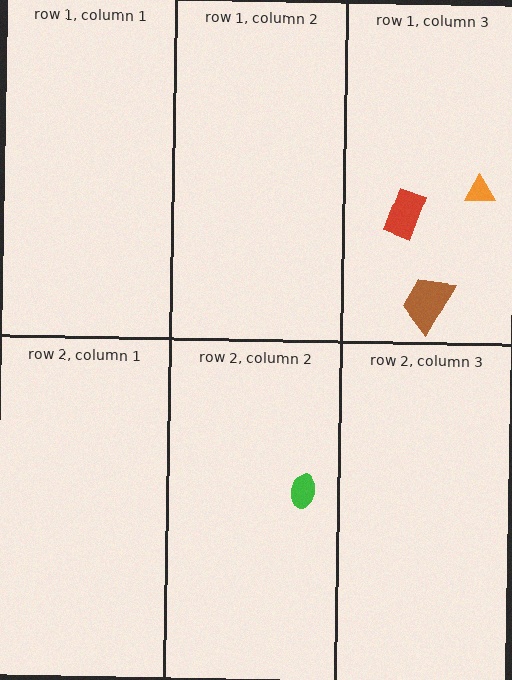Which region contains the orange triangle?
The row 1, column 3 region.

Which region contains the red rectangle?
The row 1, column 3 region.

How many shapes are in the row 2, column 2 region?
1.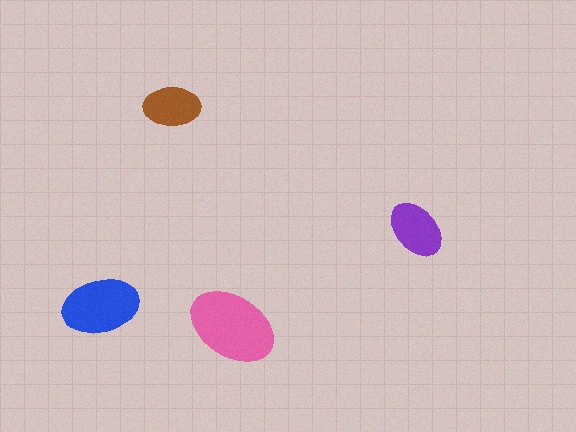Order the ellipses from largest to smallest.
the pink one, the blue one, the purple one, the brown one.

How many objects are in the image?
There are 4 objects in the image.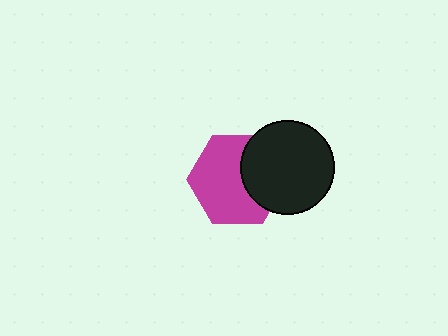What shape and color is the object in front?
The object in front is a black circle.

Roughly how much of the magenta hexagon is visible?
Most of it is visible (roughly 65%).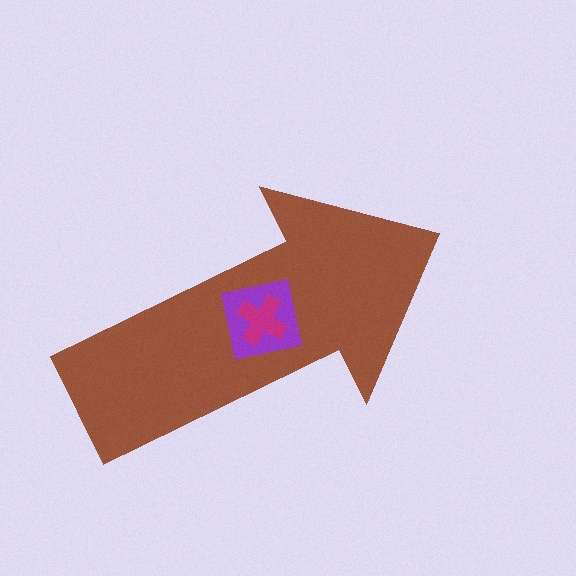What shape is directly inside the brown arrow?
The purple square.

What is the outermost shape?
The brown arrow.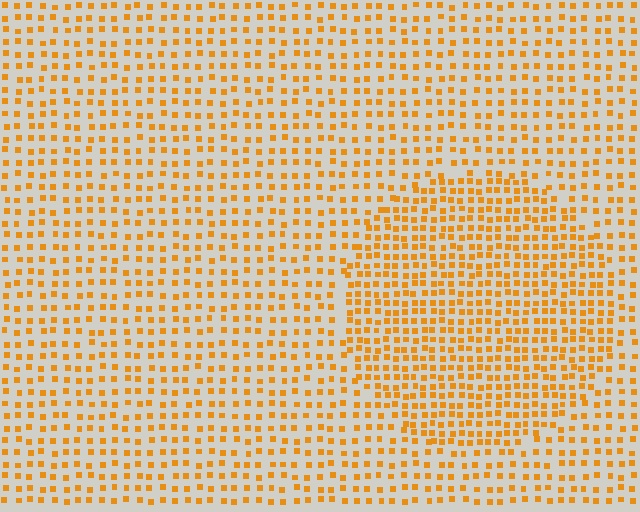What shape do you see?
I see a circle.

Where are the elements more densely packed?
The elements are more densely packed inside the circle boundary.